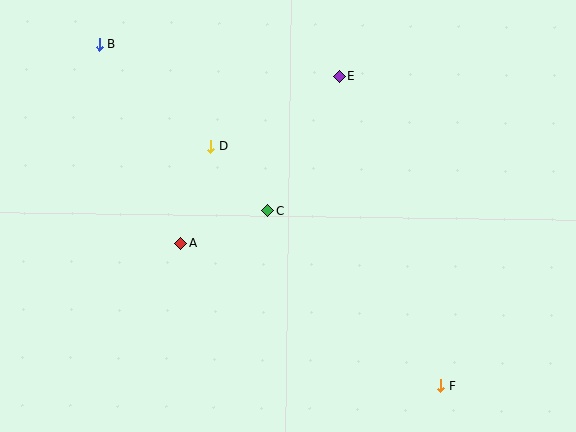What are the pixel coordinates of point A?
Point A is at (181, 243).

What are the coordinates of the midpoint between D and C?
The midpoint between D and C is at (239, 178).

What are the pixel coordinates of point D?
Point D is at (211, 146).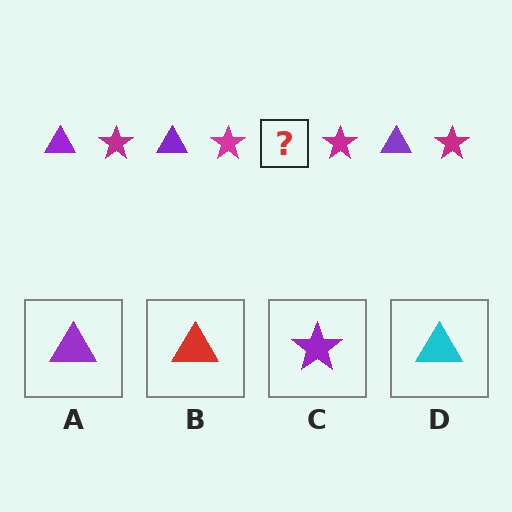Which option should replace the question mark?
Option A.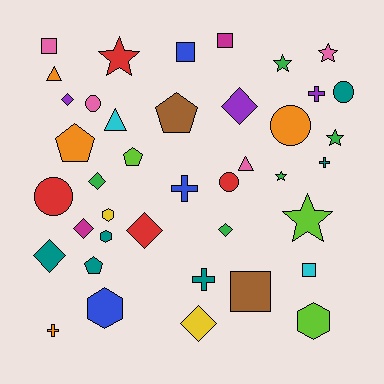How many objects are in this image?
There are 40 objects.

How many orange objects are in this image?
There are 4 orange objects.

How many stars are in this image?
There are 6 stars.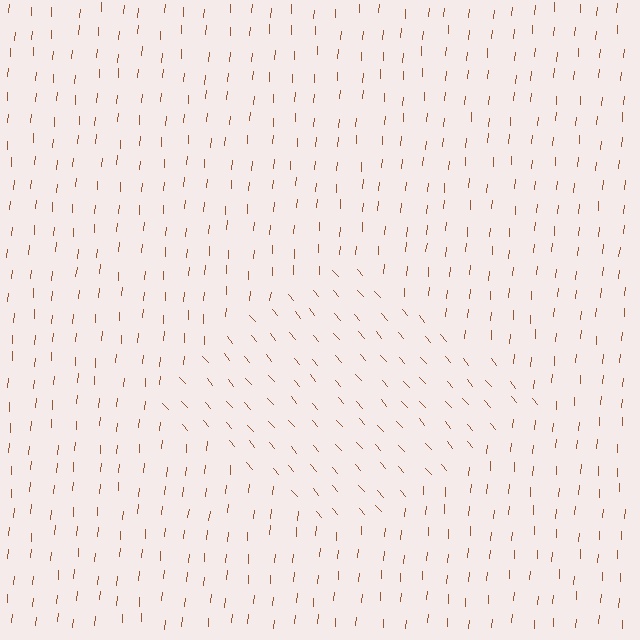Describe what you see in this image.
The image is filled with small brown line segments. A diamond region in the image has lines oriented differently from the surrounding lines, creating a visible texture boundary.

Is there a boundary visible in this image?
Yes, there is a texture boundary formed by a change in line orientation.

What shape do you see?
I see a diamond.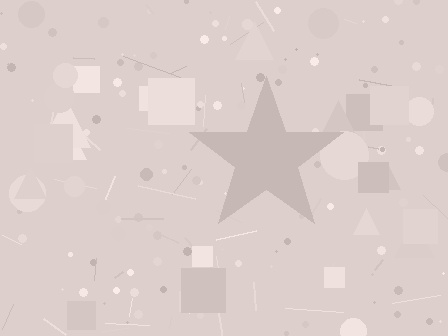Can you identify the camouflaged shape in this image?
The camouflaged shape is a star.